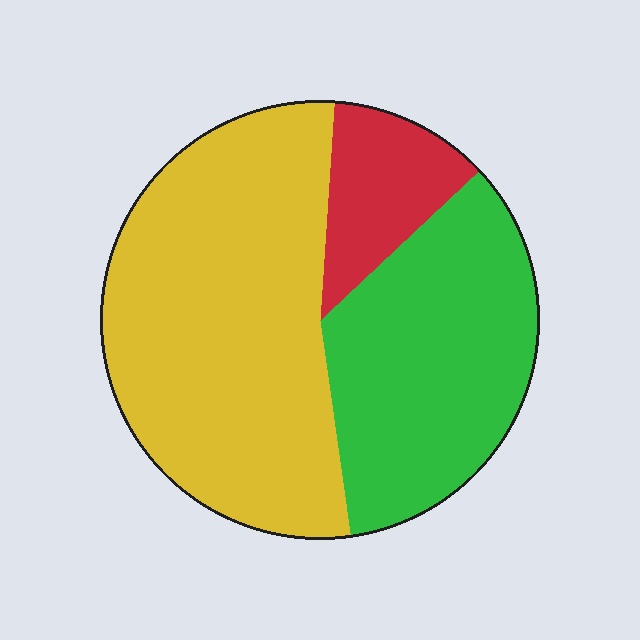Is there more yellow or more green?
Yellow.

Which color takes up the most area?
Yellow, at roughly 55%.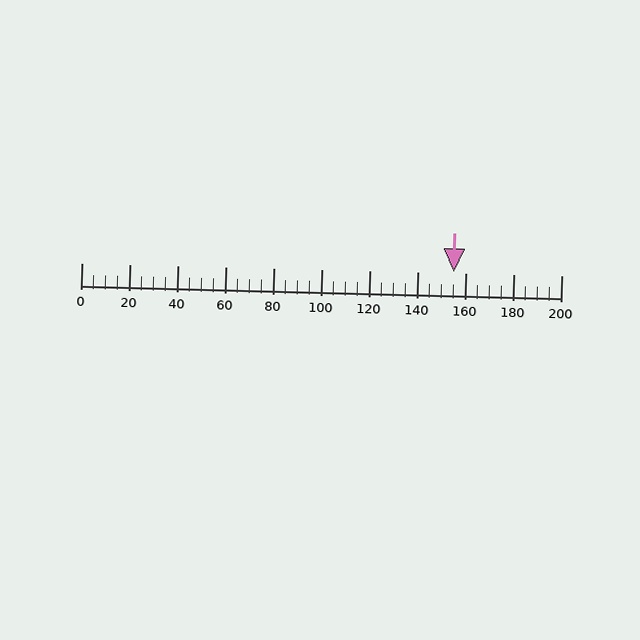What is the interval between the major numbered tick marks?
The major tick marks are spaced 20 units apart.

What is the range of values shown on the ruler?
The ruler shows values from 0 to 200.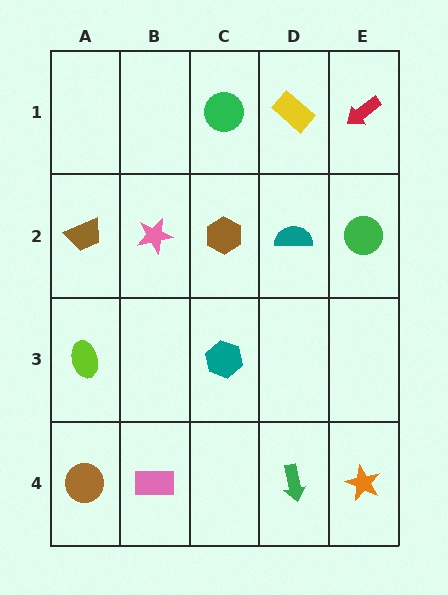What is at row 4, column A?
A brown circle.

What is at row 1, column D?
A yellow rectangle.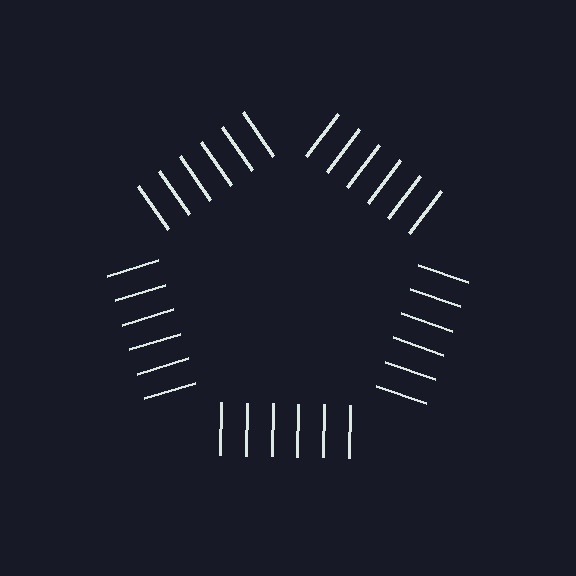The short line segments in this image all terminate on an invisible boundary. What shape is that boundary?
An illusory pentagon — the line segments terminate on its edges but no continuous stroke is drawn.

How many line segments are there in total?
30 — 6 along each of the 5 edges.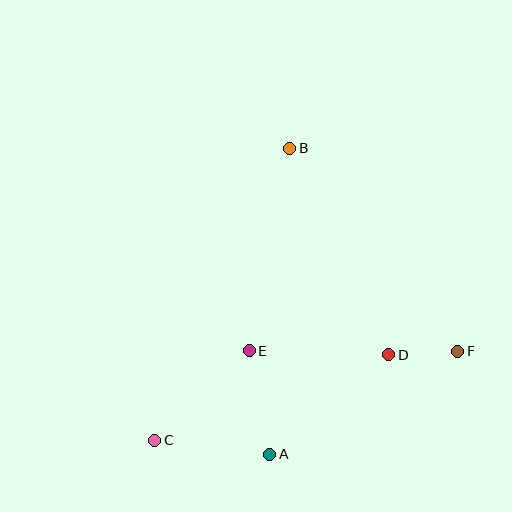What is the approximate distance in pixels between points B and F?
The distance between B and F is approximately 263 pixels.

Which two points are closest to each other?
Points D and F are closest to each other.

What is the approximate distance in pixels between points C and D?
The distance between C and D is approximately 249 pixels.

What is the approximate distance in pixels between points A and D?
The distance between A and D is approximately 155 pixels.